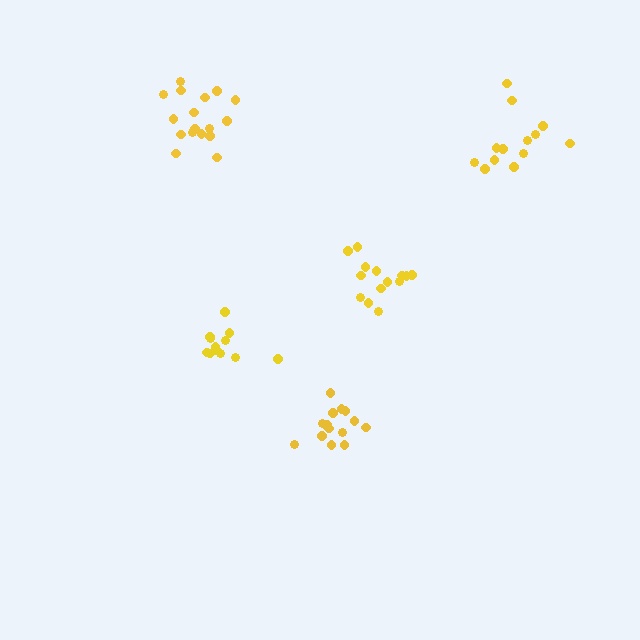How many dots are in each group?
Group 1: 14 dots, Group 2: 12 dots, Group 3: 17 dots, Group 4: 13 dots, Group 5: 15 dots (71 total).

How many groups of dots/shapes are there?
There are 5 groups.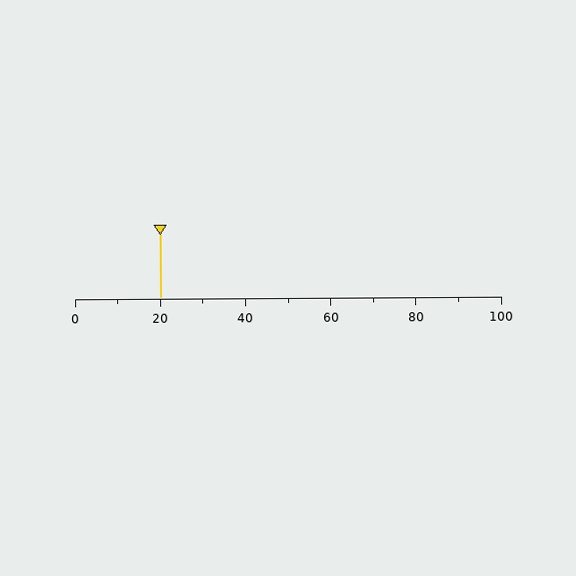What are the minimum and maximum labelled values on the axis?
The axis runs from 0 to 100.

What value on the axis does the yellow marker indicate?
The marker indicates approximately 20.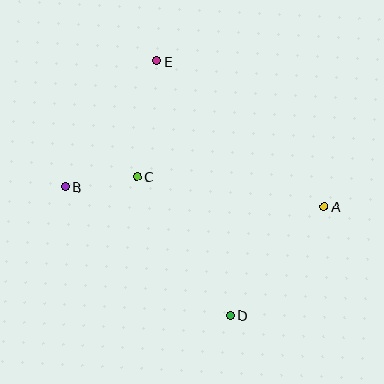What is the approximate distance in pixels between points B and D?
The distance between B and D is approximately 209 pixels.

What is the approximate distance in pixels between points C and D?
The distance between C and D is approximately 168 pixels.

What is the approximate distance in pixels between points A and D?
The distance between A and D is approximately 143 pixels.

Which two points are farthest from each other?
Points D and E are farthest from each other.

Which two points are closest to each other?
Points B and C are closest to each other.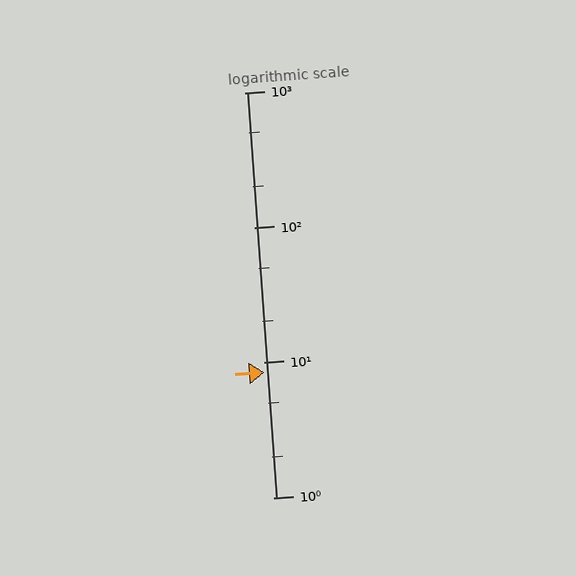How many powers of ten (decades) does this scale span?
The scale spans 3 decades, from 1 to 1000.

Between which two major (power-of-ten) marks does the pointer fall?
The pointer is between 1 and 10.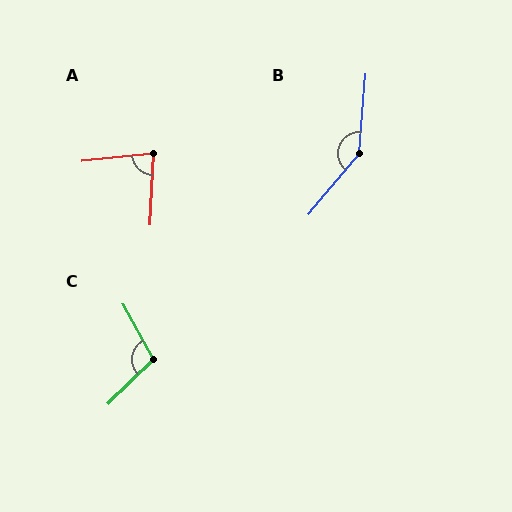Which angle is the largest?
B, at approximately 144 degrees.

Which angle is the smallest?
A, at approximately 82 degrees.